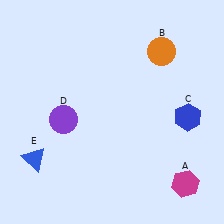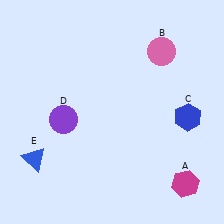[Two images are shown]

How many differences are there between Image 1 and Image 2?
There is 1 difference between the two images.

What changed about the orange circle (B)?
In Image 1, B is orange. In Image 2, it changed to pink.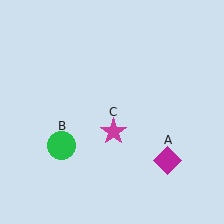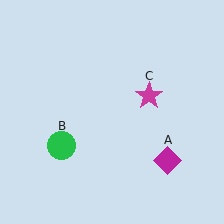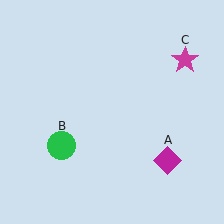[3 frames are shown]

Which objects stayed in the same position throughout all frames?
Magenta diamond (object A) and green circle (object B) remained stationary.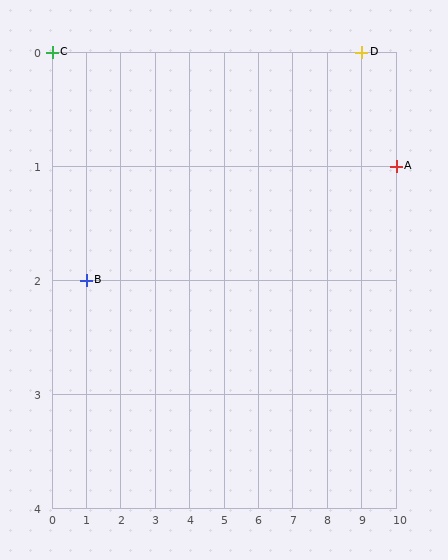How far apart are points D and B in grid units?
Points D and B are 8 columns and 2 rows apart (about 8.2 grid units diagonally).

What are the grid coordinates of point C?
Point C is at grid coordinates (0, 0).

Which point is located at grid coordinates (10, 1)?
Point A is at (10, 1).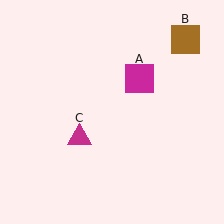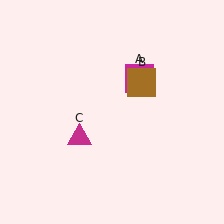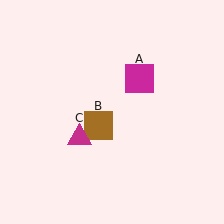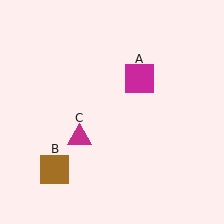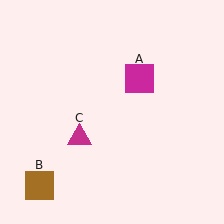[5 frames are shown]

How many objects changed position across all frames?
1 object changed position: brown square (object B).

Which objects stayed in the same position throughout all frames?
Magenta square (object A) and magenta triangle (object C) remained stationary.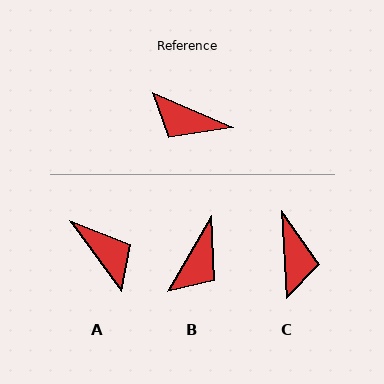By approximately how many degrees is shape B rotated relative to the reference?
Approximately 84 degrees counter-clockwise.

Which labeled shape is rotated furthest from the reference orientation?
A, about 150 degrees away.